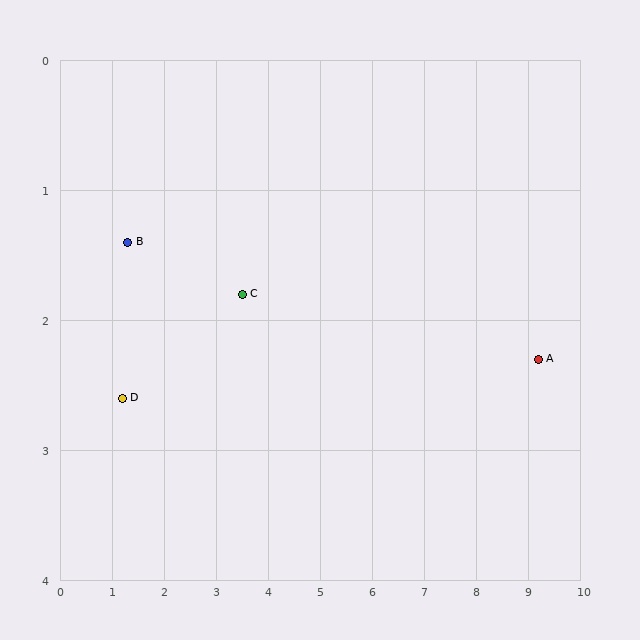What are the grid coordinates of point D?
Point D is at approximately (1.2, 2.6).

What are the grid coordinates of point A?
Point A is at approximately (9.2, 2.3).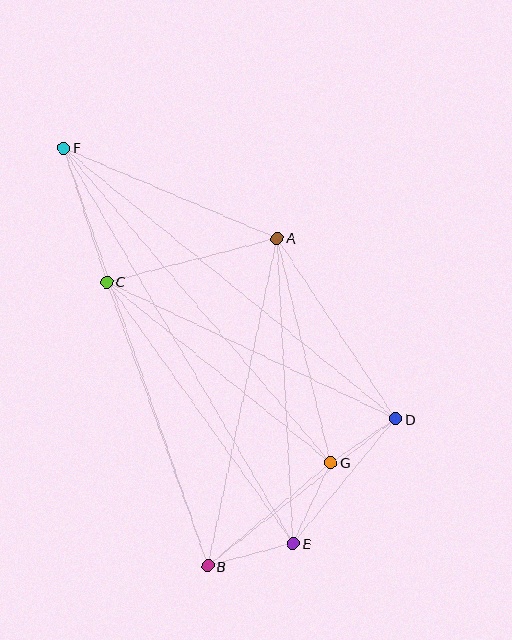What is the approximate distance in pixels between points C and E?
The distance between C and E is approximately 322 pixels.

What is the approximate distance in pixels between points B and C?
The distance between B and C is approximately 301 pixels.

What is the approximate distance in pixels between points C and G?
The distance between C and G is approximately 288 pixels.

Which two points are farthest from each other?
Points E and F are farthest from each other.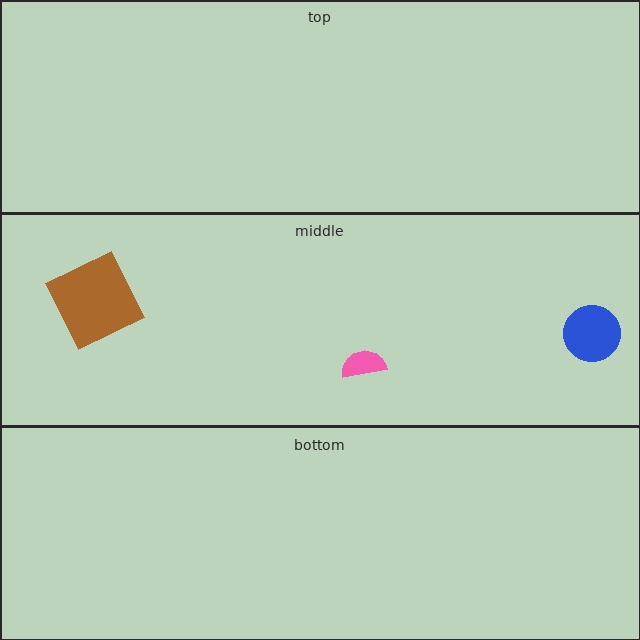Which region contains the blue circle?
The middle region.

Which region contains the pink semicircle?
The middle region.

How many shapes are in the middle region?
3.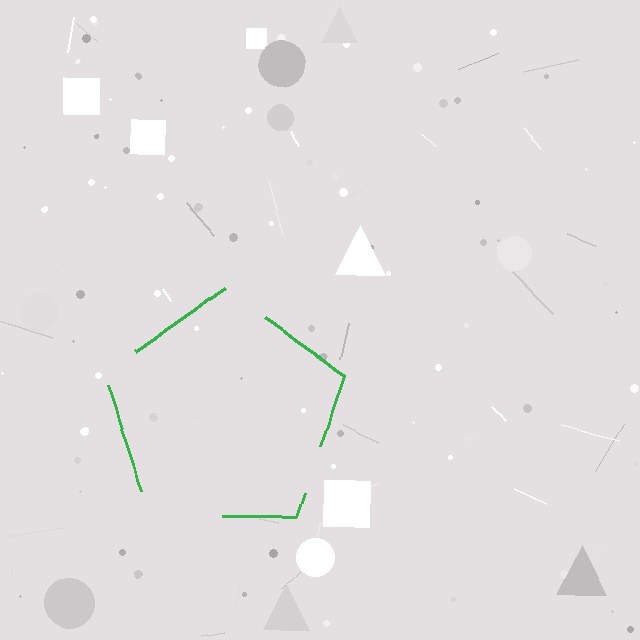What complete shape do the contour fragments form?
The contour fragments form a pentagon.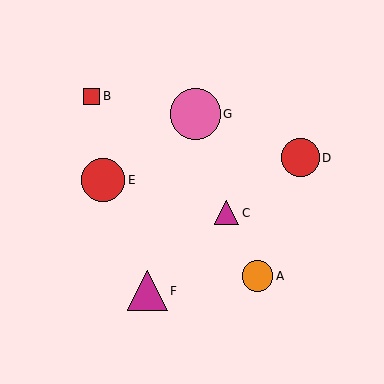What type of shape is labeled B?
Shape B is a red square.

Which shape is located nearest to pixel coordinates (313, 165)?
The red circle (labeled D) at (300, 158) is nearest to that location.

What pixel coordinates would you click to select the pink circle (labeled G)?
Click at (195, 114) to select the pink circle G.